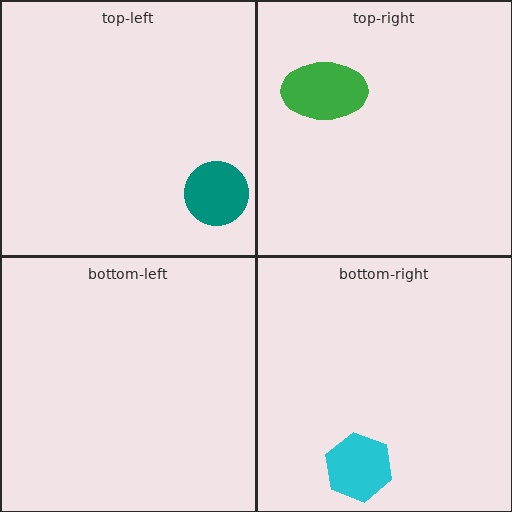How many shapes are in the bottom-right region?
1.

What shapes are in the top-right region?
The green ellipse.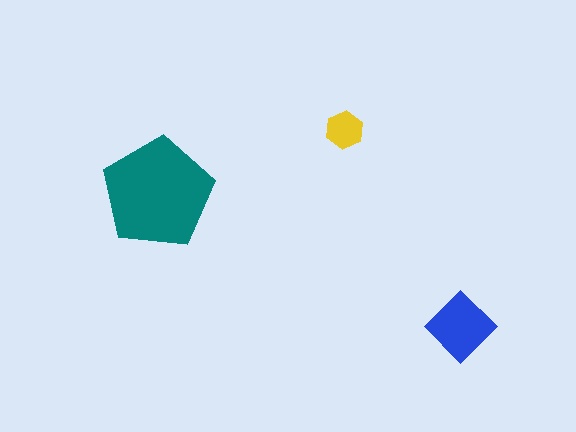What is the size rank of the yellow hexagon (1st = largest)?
3rd.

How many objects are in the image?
There are 3 objects in the image.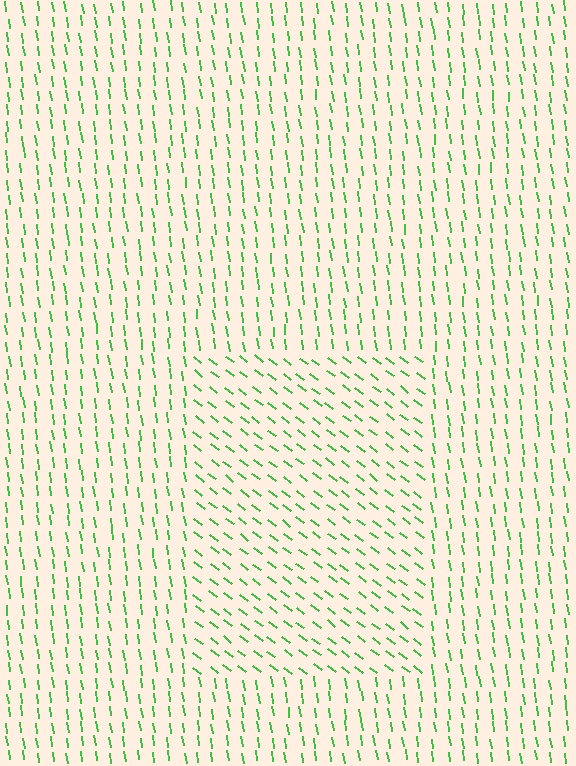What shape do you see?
I see a rectangle.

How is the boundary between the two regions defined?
The boundary is defined purely by a change in line orientation (approximately 45 degrees difference). All lines are the same color and thickness.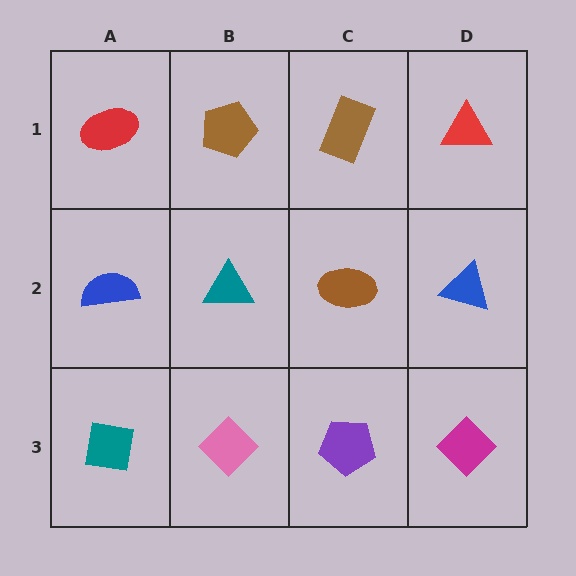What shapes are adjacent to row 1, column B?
A teal triangle (row 2, column B), a red ellipse (row 1, column A), a brown rectangle (row 1, column C).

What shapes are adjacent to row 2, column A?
A red ellipse (row 1, column A), a teal square (row 3, column A), a teal triangle (row 2, column B).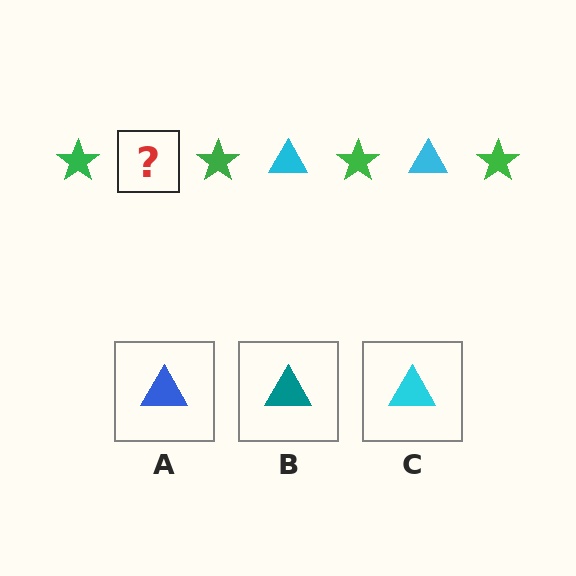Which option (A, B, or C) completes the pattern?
C.